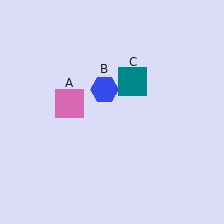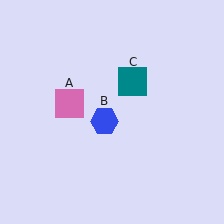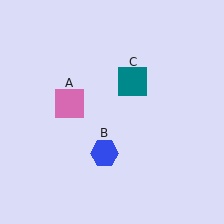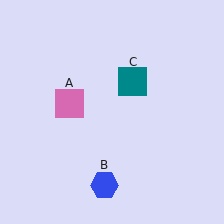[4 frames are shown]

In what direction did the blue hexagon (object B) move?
The blue hexagon (object B) moved down.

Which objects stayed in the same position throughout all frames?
Pink square (object A) and teal square (object C) remained stationary.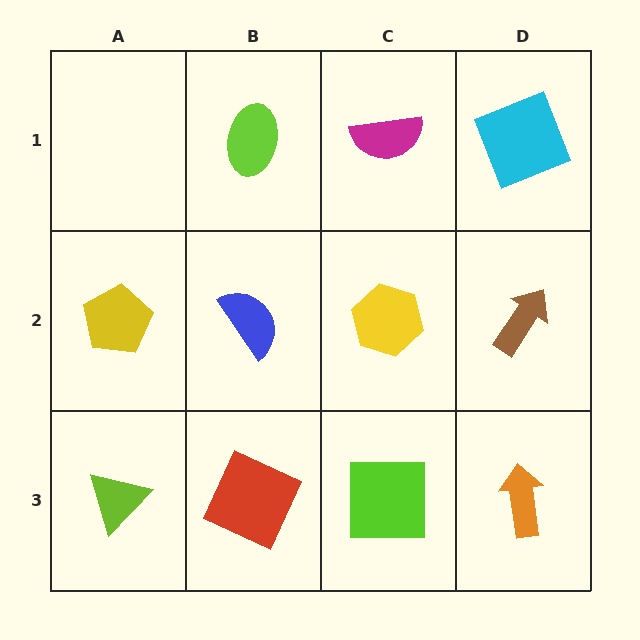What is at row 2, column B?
A blue semicircle.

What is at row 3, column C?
A lime square.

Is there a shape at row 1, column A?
No, that cell is empty.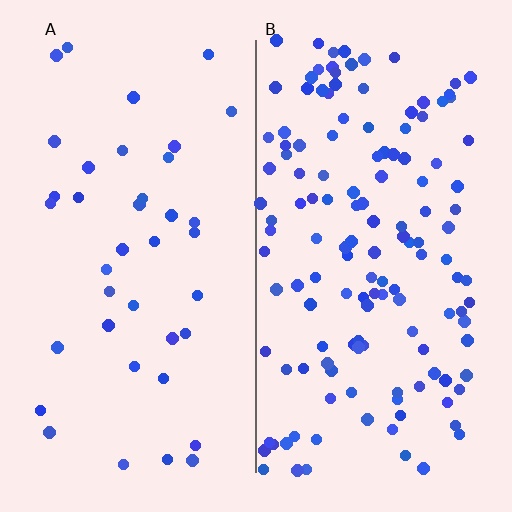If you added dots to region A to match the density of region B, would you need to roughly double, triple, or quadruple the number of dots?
Approximately quadruple.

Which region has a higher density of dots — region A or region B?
B (the right).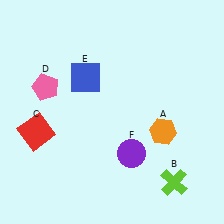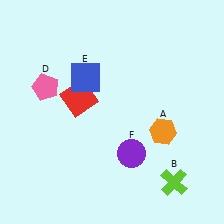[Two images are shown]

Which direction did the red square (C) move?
The red square (C) moved right.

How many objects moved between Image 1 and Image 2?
1 object moved between the two images.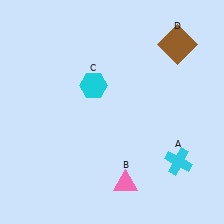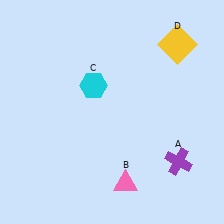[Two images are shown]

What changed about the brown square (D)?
In Image 1, D is brown. In Image 2, it changed to yellow.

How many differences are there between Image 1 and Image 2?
There are 2 differences between the two images.